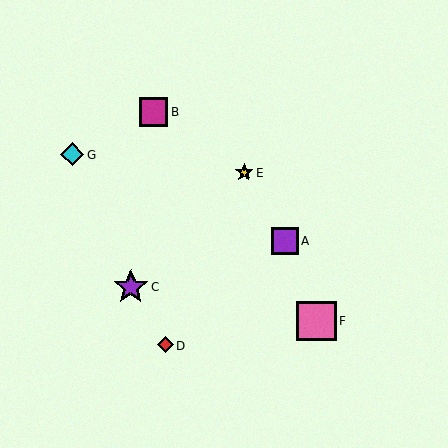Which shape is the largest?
The pink square (labeled F) is the largest.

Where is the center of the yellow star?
The center of the yellow star is at (244, 173).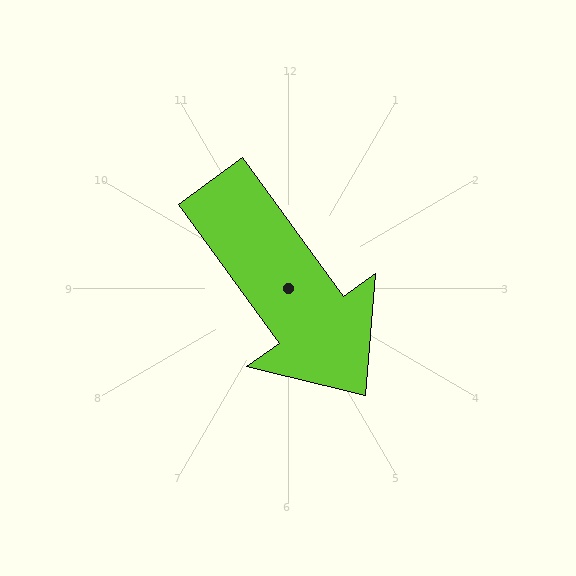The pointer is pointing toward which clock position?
Roughly 5 o'clock.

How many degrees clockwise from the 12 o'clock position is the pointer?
Approximately 144 degrees.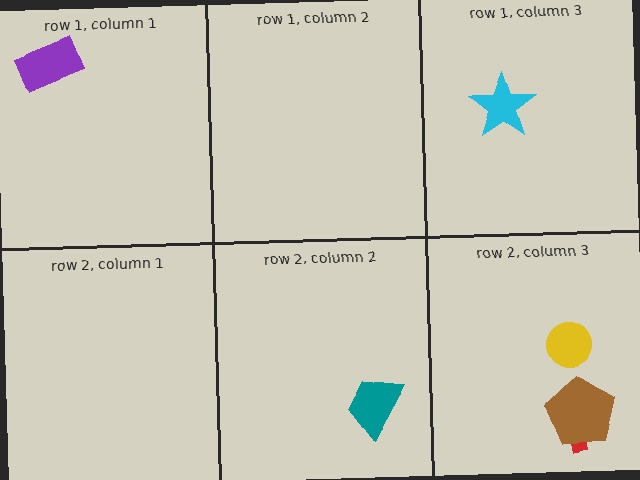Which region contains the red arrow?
The row 2, column 3 region.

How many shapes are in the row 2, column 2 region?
1.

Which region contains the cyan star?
The row 1, column 3 region.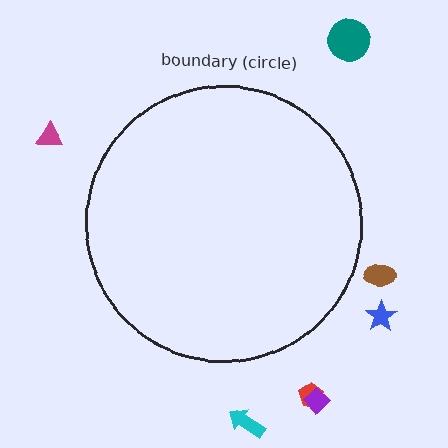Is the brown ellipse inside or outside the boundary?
Outside.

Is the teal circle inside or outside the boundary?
Outside.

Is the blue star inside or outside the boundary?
Outside.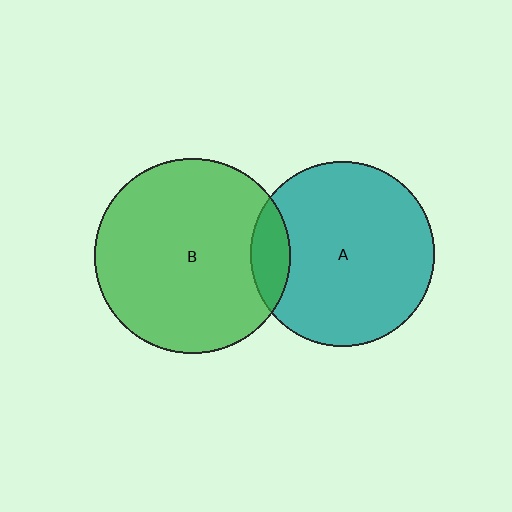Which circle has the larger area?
Circle B (green).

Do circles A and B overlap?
Yes.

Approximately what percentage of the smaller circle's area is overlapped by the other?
Approximately 10%.